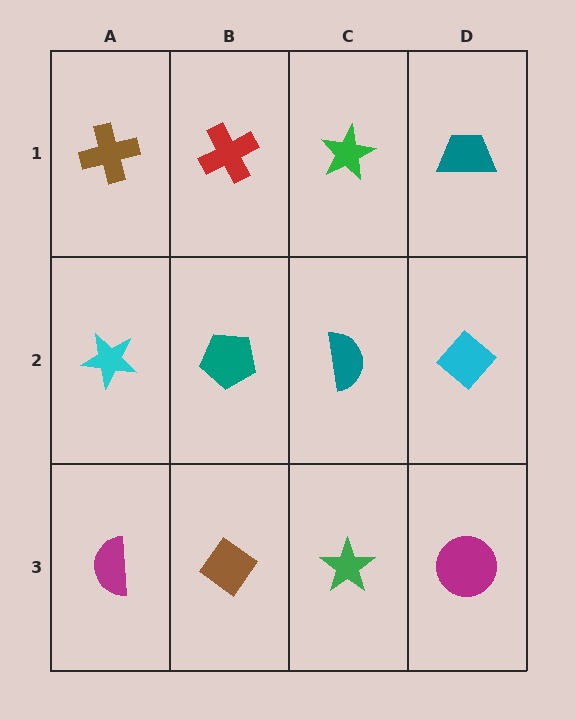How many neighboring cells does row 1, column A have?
2.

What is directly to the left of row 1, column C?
A red cross.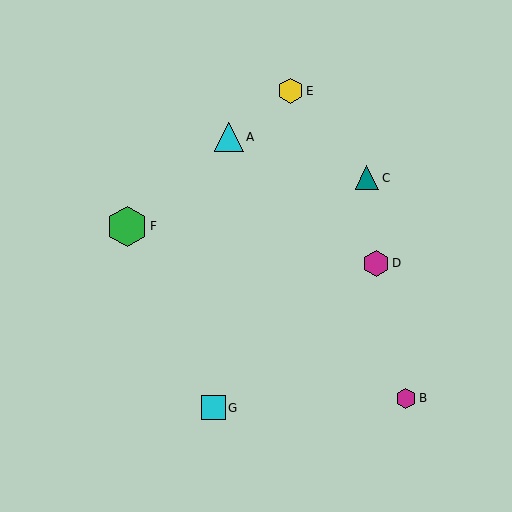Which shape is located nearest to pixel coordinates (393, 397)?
The magenta hexagon (labeled B) at (406, 398) is nearest to that location.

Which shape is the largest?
The green hexagon (labeled F) is the largest.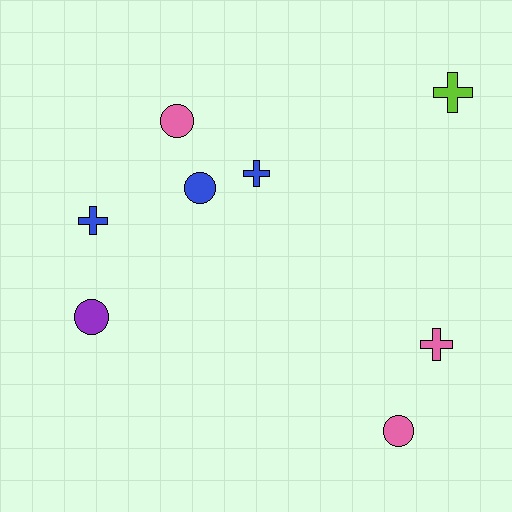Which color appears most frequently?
Blue, with 3 objects.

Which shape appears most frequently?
Circle, with 4 objects.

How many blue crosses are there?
There are 2 blue crosses.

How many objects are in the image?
There are 8 objects.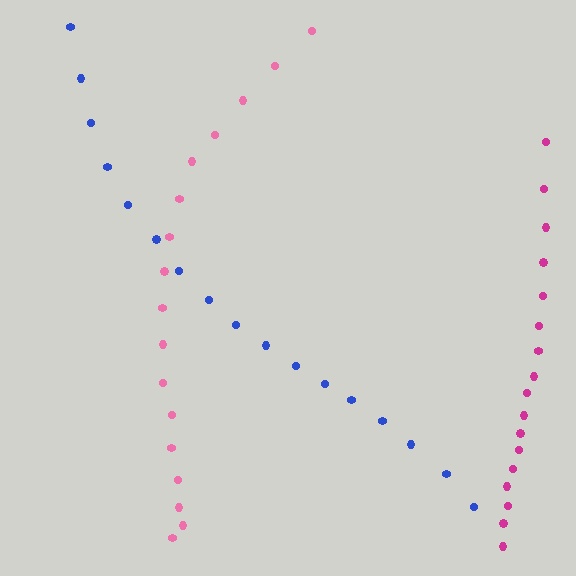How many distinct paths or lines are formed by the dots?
There are 3 distinct paths.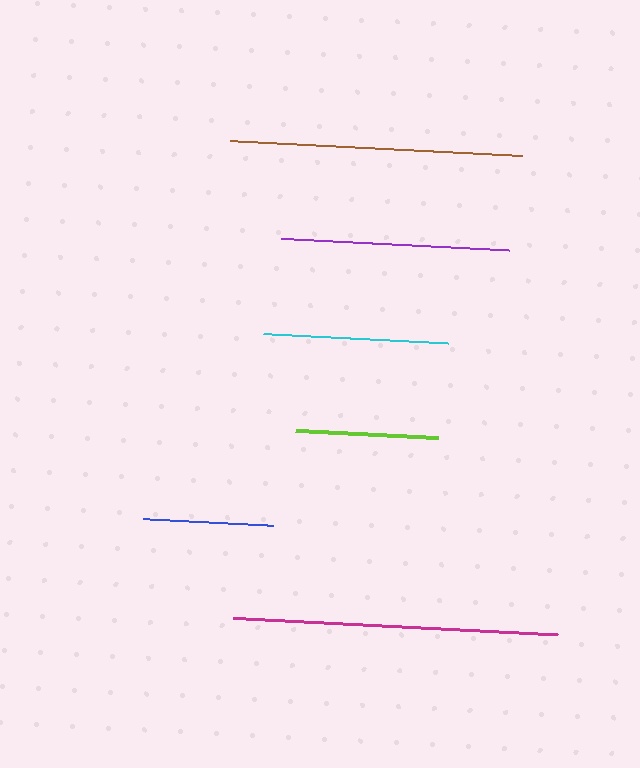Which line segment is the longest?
The magenta line is the longest at approximately 325 pixels.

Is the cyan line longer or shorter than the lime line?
The cyan line is longer than the lime line.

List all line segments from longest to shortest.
From longest to shortest: magenta, brown, purple, cyan, lime, blue.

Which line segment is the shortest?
The blue line is the shortest at approximately 130 pixels.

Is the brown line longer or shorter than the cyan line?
The brown line is longer than the cyan line.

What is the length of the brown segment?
The brown segment is approximately 292 pixels long.